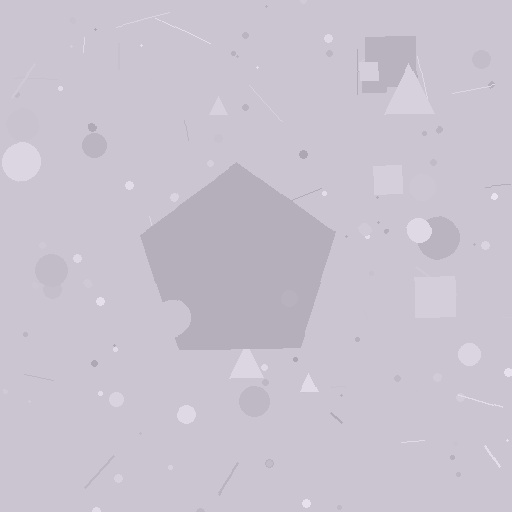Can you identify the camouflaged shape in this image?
The camouflaged shape is a pentagon.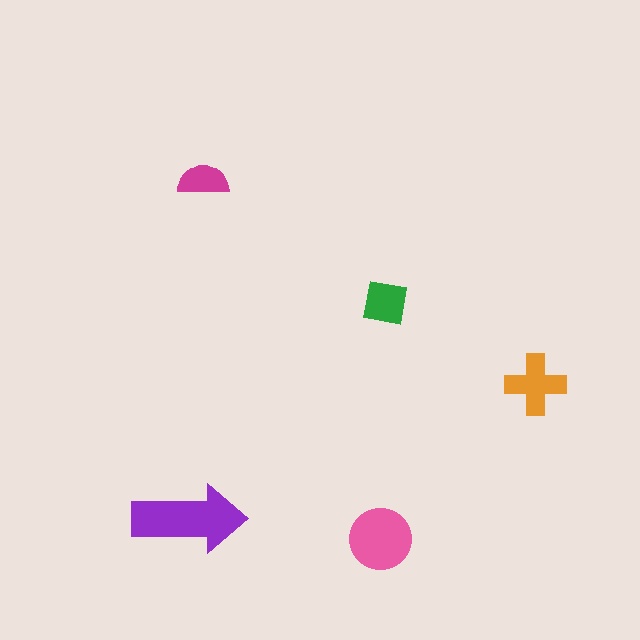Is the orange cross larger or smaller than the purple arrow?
Smaller.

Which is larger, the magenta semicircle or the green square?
The green square.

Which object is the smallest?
The magenta semicircle.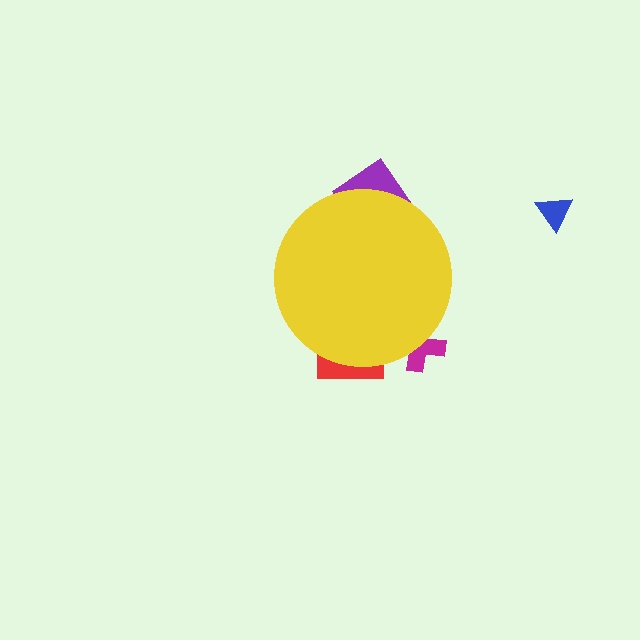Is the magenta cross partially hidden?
Yes, the magenta cross is partially hidden behind the yellow circle.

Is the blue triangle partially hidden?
No, the blue triangle is fully visible.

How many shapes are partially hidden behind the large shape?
3 shapes are partially hidden.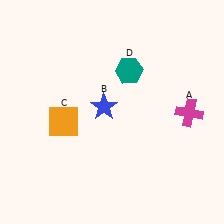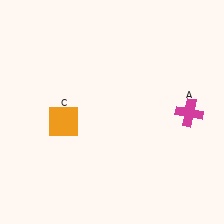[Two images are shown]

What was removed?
The blue star (B), the teal hexagon (D) were removed in Image 2.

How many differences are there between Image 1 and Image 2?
There are 2 differences between the two images.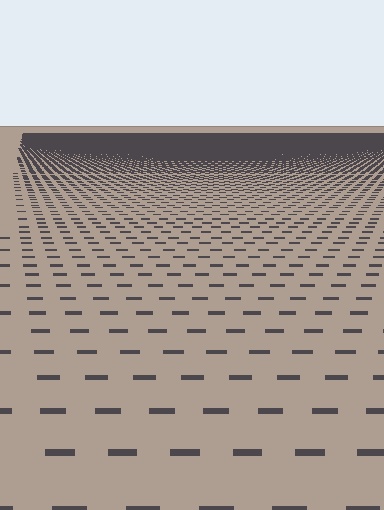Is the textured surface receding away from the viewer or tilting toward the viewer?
The surface is receding away from the viewer. Texture elements get smaller and denser toward the top.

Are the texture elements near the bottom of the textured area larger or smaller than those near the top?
Larger. Near the bottom, elements are closer to the viewer and appear at a bigger on-screen size.